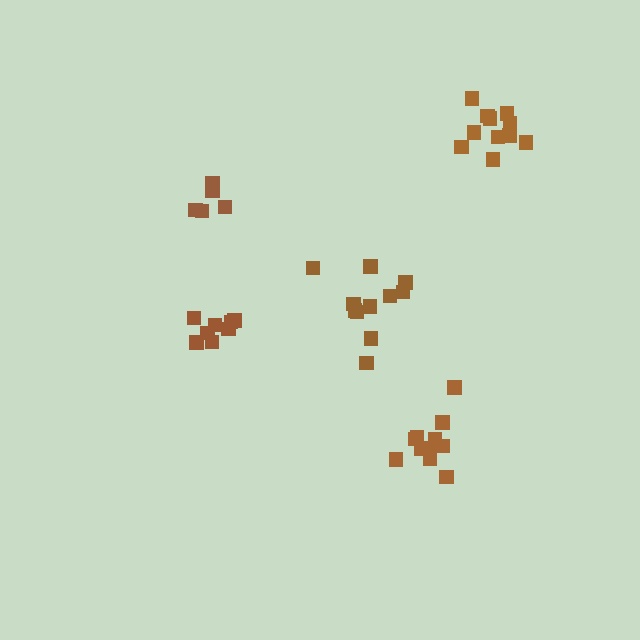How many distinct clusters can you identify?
There are 5 distinct clusters.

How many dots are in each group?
Group 1: 8 dots, Group 2: 11 dots, Group 3: 5 dots, Group 4: 11 dots, Group 5: 11 dots (46 total).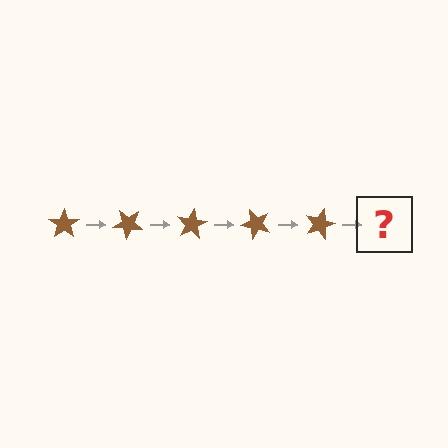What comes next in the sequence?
The next element should be a brown star rotated 200 degrees.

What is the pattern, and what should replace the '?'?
The pattern is that the star rotates 40 degrees each step. The '?' should be a brown star rotated 200 degrees.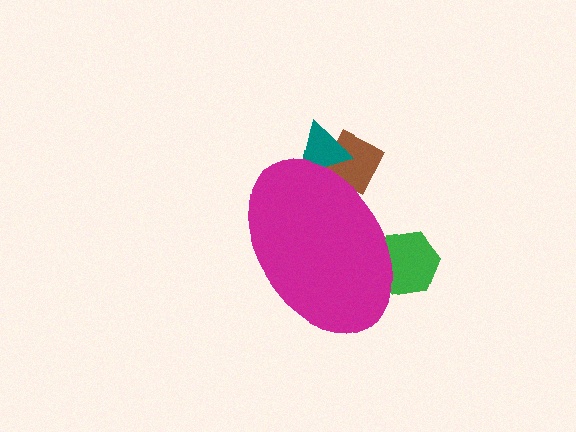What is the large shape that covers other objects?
A magenta ellipse.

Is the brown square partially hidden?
Yes, the brown square is partially hidden behind the magenta ellipse.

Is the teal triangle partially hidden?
Yes, the teal triangle is partially hidden behind the magenta ellipse.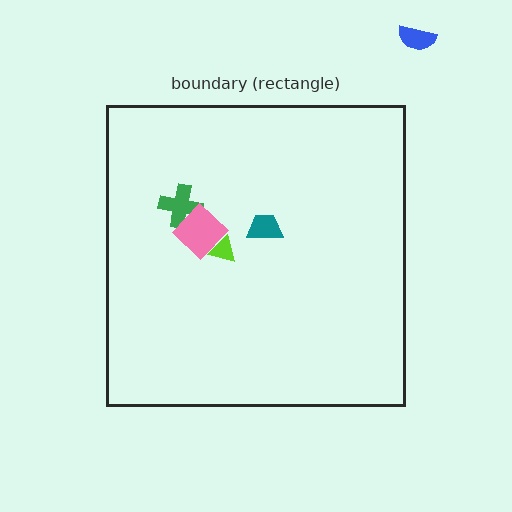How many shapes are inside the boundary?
4 inside, 1 outside.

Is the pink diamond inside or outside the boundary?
Inside.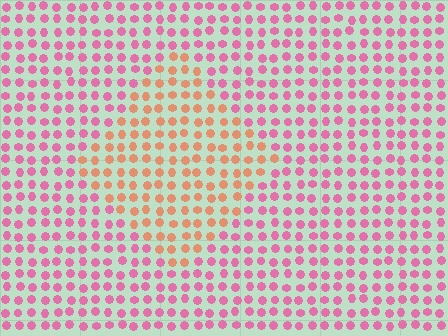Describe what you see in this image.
The image is filled with small pink elements in a uniform arrangement. A diamond-shaped region is visible where the elements are tinted to a slightly different hue, forming a subtle color boundary.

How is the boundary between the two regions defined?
The boundary is defined purely by a slight shift in hue (about 48 degrees). Spacing, size, and orientation are identical on both sides.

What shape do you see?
I see a diamond.